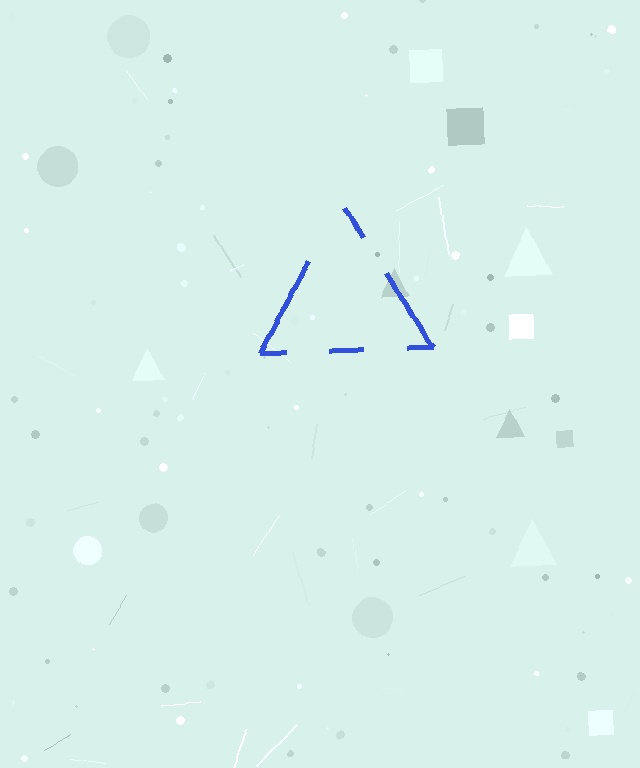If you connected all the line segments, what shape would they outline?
They would outline a triangle.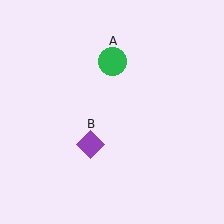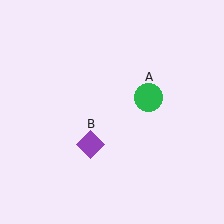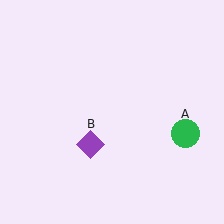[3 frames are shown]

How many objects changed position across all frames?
1 object changed position: green circle (object A).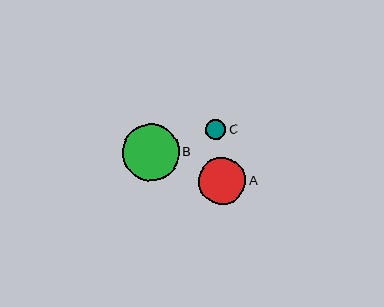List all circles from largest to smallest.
From largest to smallest: B, A, C.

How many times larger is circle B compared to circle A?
Circle B is approximately 1.2 times the size of circle A.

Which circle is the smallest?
Circle C is the smallest with a size of approximately 20 pixels.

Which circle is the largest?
Circle B is the largest with a size of approximately 57 pixels.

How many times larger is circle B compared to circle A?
Circle B is approximately 1.2 times the size of circle A.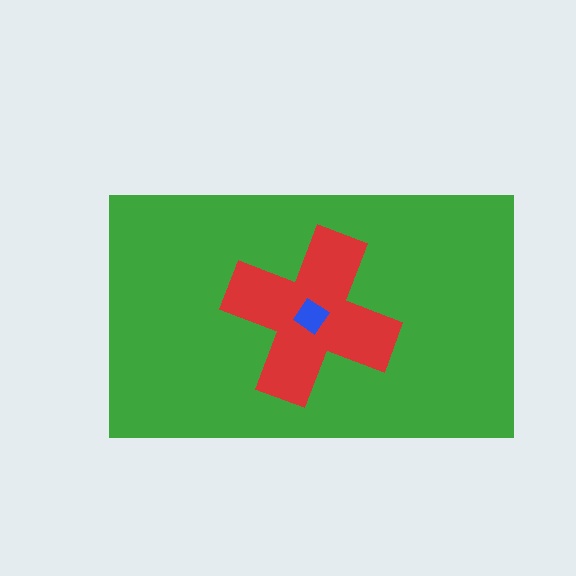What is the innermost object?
The blue diamond.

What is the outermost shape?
The green rectangle.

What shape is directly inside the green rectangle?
The red cross.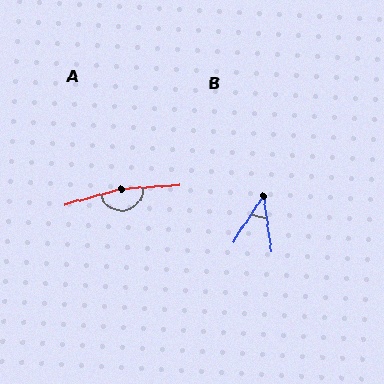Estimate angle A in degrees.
Approximately 168 degrees.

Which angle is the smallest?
B, at approximately 41 degrees.